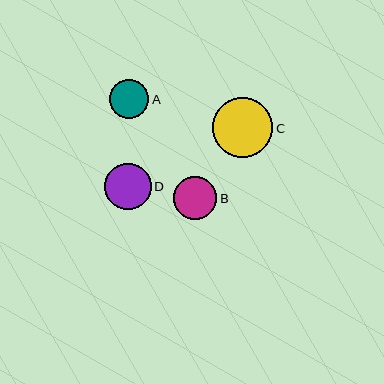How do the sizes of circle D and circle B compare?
Circle D and circle B are approximately the same size.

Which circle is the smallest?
Circle A is the smallest with a size of approximately 39 pixels.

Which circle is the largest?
Circle C is the largest with a size of approximately 60 pixels.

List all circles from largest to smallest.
From largest to smallest: C, D, B, A.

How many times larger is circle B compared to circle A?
Circle B is approximately 1.1 times the size of circle A.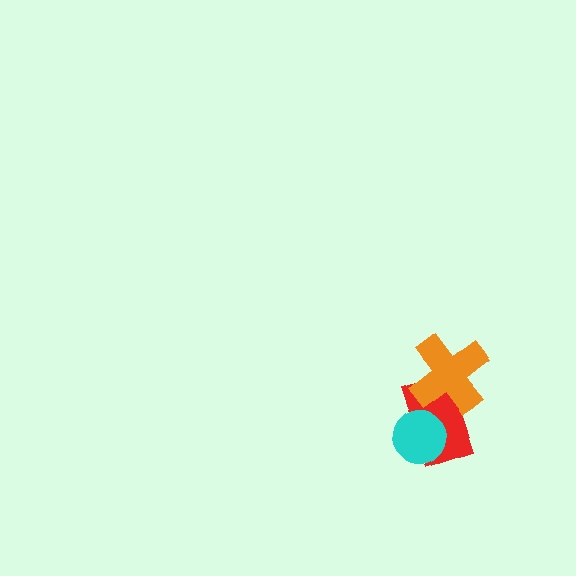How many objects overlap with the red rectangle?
2 objects overlap with the red rectangle.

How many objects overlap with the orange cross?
1 object overlaps with the orange cross.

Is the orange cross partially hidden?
No, no other shape covers it.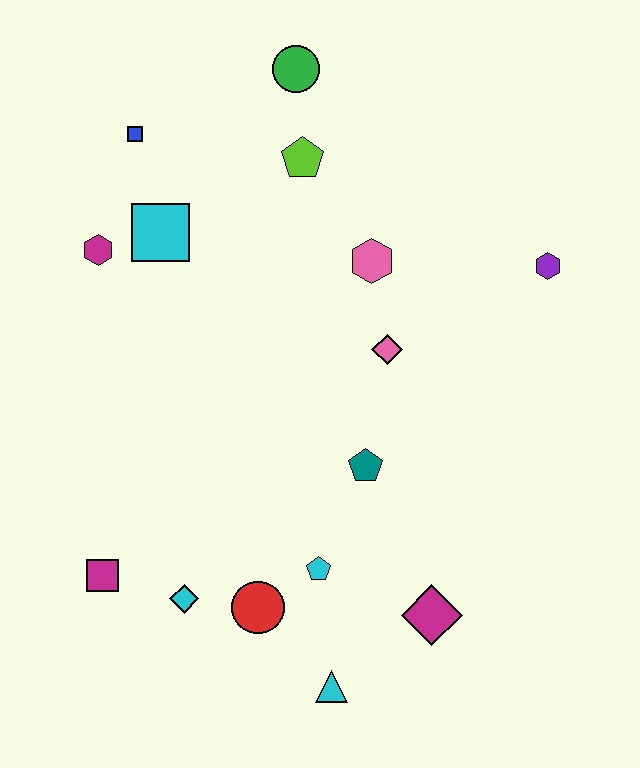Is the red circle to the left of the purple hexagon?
Yes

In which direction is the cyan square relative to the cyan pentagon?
The cyan square is above the cyan pentagon.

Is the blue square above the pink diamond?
Yes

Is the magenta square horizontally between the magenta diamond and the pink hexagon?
No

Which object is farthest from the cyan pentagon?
The green circle is farthest from the cyan pentagon.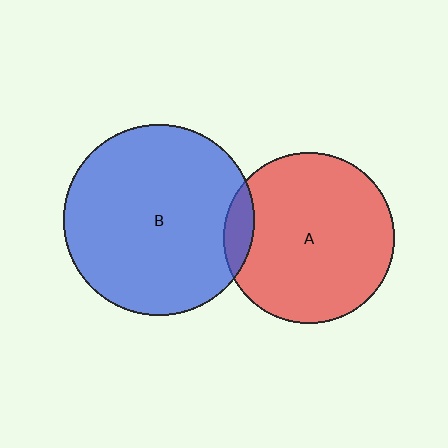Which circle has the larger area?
Circle B (blue).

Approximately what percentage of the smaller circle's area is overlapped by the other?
Approximately 10%.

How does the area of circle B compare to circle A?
Approximately 1.2 times.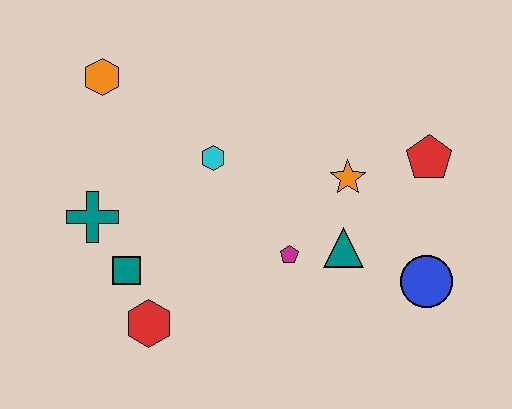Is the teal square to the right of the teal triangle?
No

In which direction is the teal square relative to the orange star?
The teal square is to the left of the orange star.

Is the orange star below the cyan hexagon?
Yes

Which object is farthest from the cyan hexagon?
The blue circle is farthest from the cyan hexagon.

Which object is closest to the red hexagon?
The teal square is closest to the red hexagon.